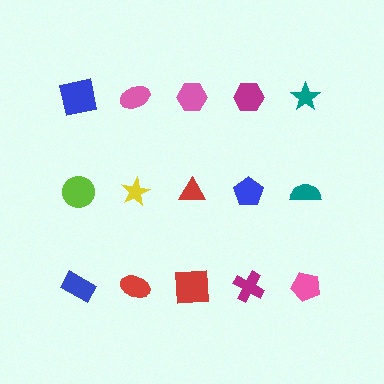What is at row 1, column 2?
A pink ellipse.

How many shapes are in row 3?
5 shapes.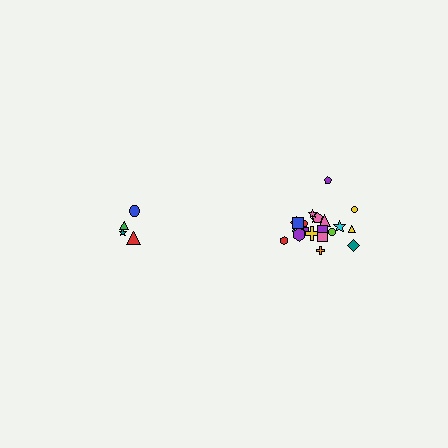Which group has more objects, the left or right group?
The right group.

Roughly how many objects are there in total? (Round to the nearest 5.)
Roughly 25 objects in total.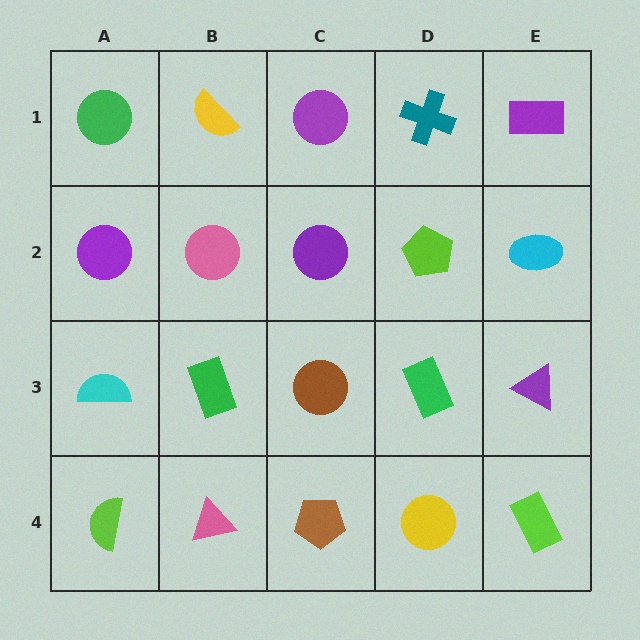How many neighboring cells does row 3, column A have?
3.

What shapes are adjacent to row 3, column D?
A lime pentagon (row 2, column D), a yellow circle (row 4, column D), a brown circle (row 3, column C), a purple triangle (row 3, column E).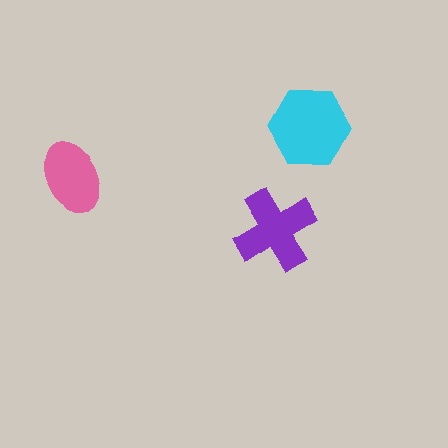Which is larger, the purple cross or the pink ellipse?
The purple cross.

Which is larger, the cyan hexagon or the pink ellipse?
The cyan hexagon.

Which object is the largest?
The cyan hexagon.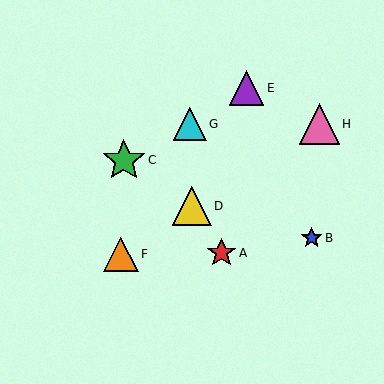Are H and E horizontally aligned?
No, H is at y≈124 and E is at y≈88.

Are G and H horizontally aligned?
Yes, both are at y≈124.